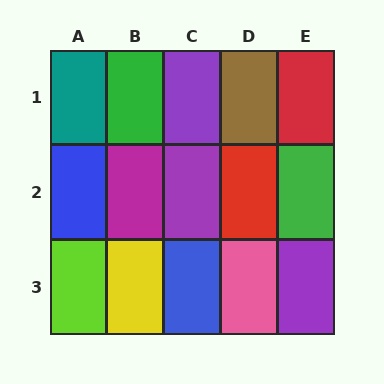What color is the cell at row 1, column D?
Brown.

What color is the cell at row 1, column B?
Green.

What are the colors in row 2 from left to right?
Blue, magenta, purple, red, green.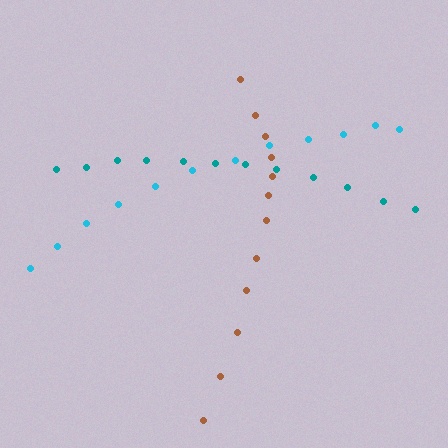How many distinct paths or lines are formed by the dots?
There are 3 distinct paths.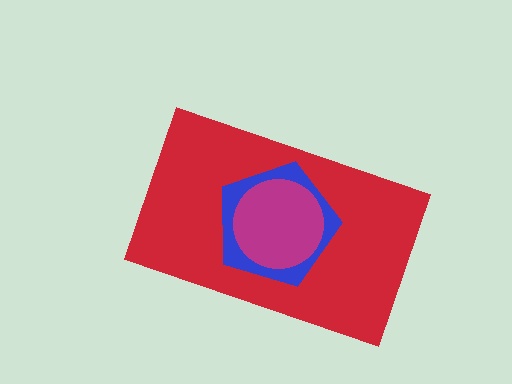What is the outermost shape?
The red rectangle.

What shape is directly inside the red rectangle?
The blue pentagon.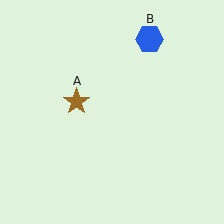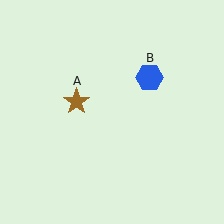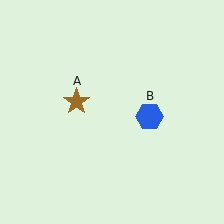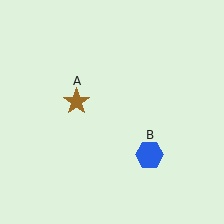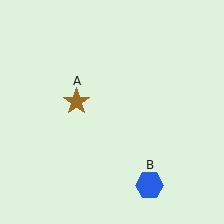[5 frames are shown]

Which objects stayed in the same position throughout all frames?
Brown star (object A) remained stationary.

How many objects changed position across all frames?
1 object changed position: blue hexagon (object B).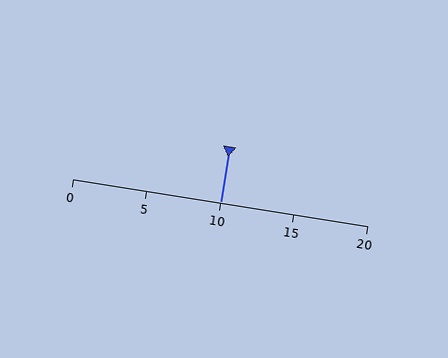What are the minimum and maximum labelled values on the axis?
The axis runs from 0 to 20.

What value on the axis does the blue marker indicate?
The marker indicates approximately 10.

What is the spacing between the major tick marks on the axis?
The major ticks are spaced 5 apart.